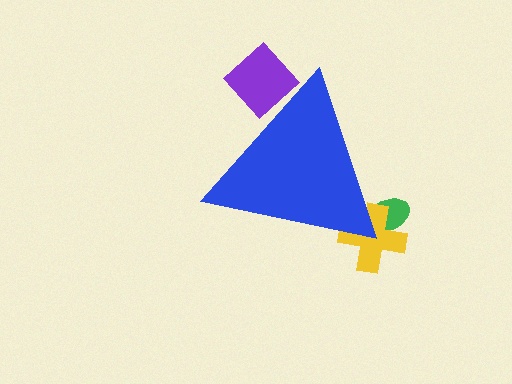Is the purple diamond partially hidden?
Yes, the purple diamond is partially hidden behind the blue triangle.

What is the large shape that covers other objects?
A blue triangle.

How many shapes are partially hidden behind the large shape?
3 shapes are partially hidden.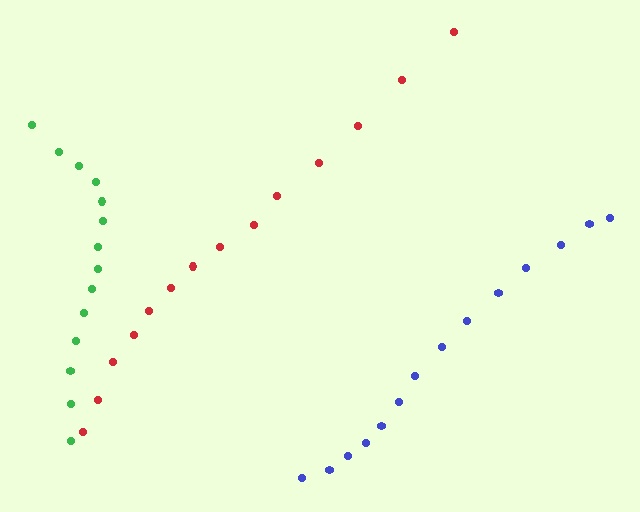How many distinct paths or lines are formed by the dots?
There are 3 distinct paths.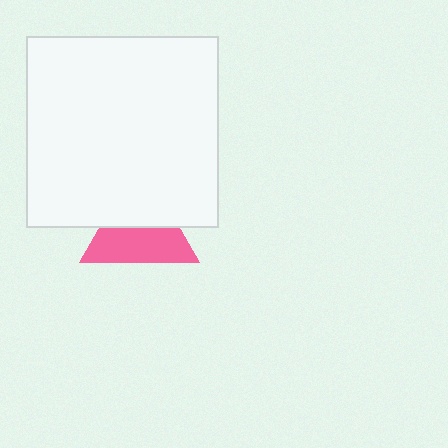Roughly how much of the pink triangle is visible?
About half of it is visible (roughly 56%).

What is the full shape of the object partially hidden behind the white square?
The partially hidden object is a pink triangle.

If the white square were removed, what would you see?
You would see the complete pink triangle.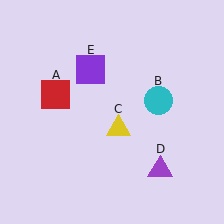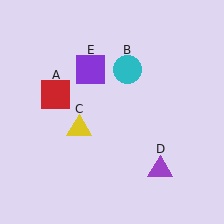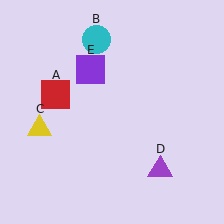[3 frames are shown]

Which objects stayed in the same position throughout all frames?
Red square (object A) and purple triangle (object D) and purple square (object E) remained stationary.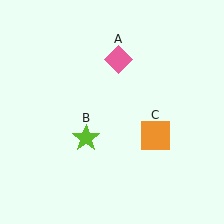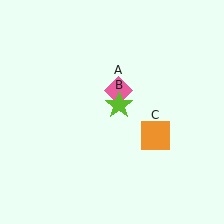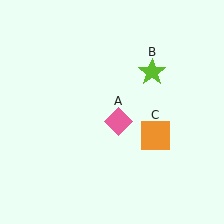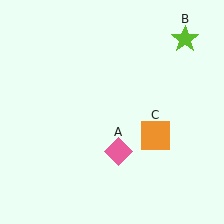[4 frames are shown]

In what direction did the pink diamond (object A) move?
The pink diamond (object A) moved down.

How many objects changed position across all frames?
2 objects changed position: pink diamond (object A), lime star (object B).